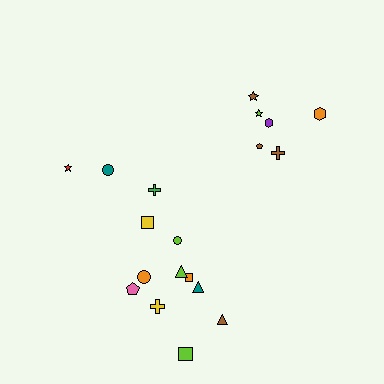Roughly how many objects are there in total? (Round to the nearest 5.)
Roughly 20 objects in total.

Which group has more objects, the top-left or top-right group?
The top-right group.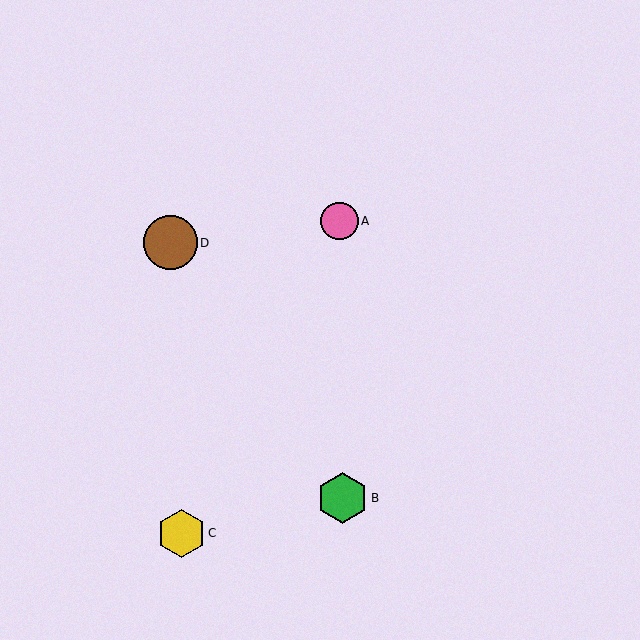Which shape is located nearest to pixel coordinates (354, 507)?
The green hexagon (labeled B) at (342, 498) is nearest to that location.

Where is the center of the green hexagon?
The center of the green hexagon is at (342, 498).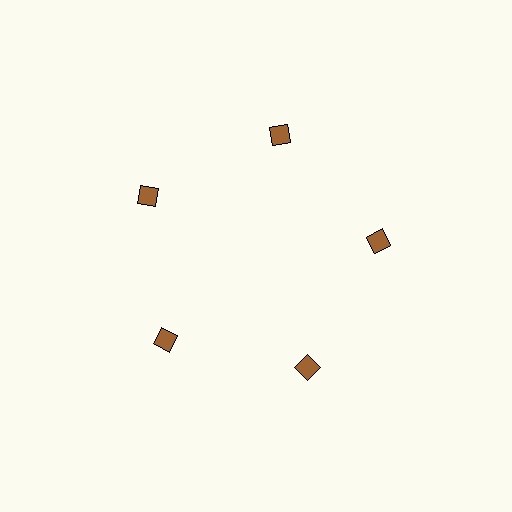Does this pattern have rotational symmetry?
Yes, this pattern has 5-fold rotational symmetry. It looks the same after rotating 72 degrees around the center.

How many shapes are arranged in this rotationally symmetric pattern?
There are 5 shapes, arranged in 5 groups of 1.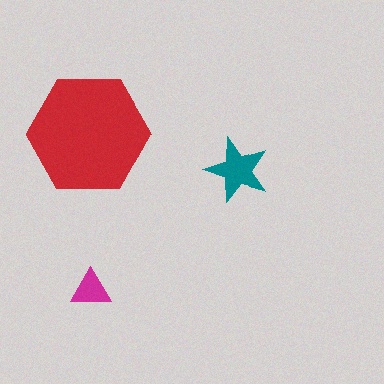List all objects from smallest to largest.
The magenta triangle, the teal star, the red hexagon.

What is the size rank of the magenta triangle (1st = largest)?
3rd.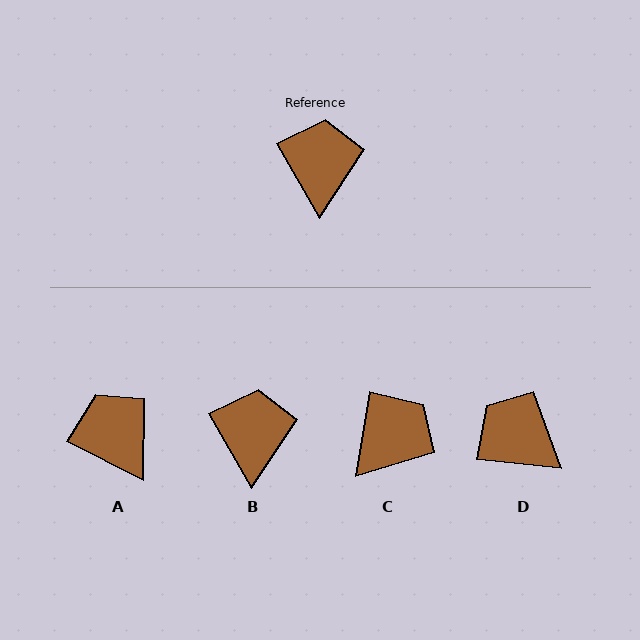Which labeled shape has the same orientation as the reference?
B.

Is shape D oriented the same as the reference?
No, it is off by about 54 degrees.